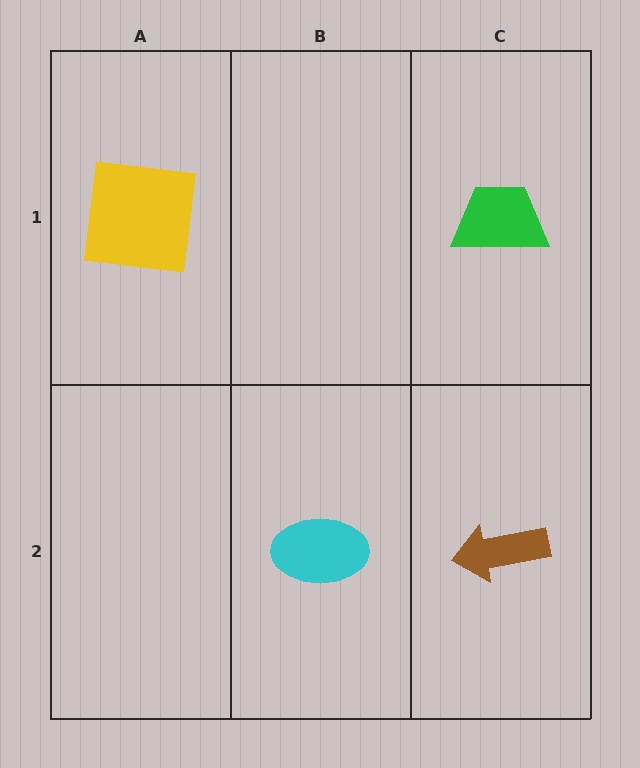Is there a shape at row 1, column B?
No, that cell is empty.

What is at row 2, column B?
A cyan ellipse.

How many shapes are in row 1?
2 shapes.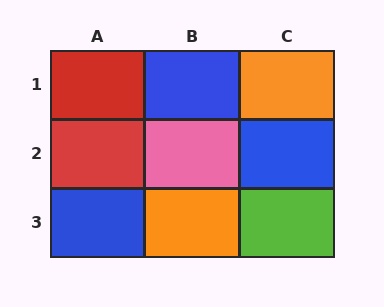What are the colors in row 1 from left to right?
Red, blue, orange.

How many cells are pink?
1 cell is pink.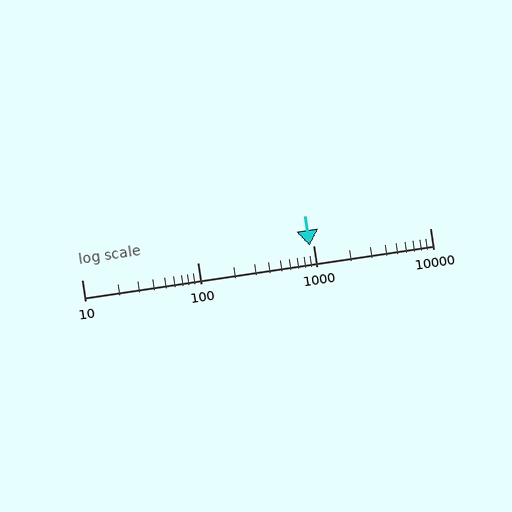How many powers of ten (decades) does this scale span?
The scale spans 3 decades, from 10 to 10000.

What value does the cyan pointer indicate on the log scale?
The pointer indicates approximately 930.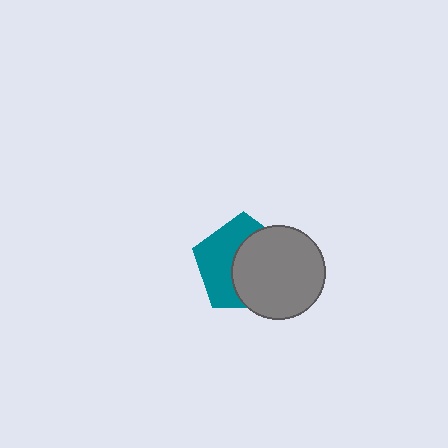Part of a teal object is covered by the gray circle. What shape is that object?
It is a pentagon.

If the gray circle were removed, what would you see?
You would see the complete teal pentagon.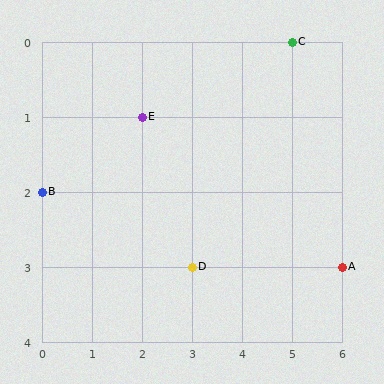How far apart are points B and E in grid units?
Points B and E are 2 columns and 1 row apart (about 2.2 grid units diagonally).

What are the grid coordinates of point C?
Point C is at grid coordinates (5, 0).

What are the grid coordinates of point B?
Point B is at grid coordinates (0, 2).